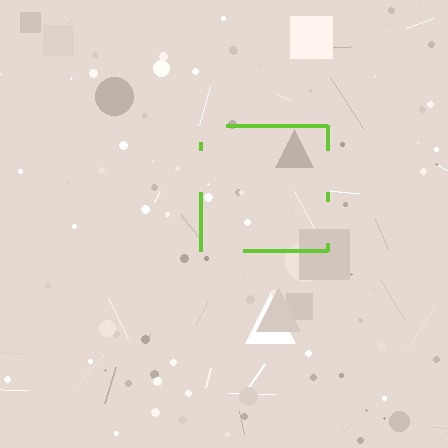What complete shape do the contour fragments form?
The contour fragments form a square.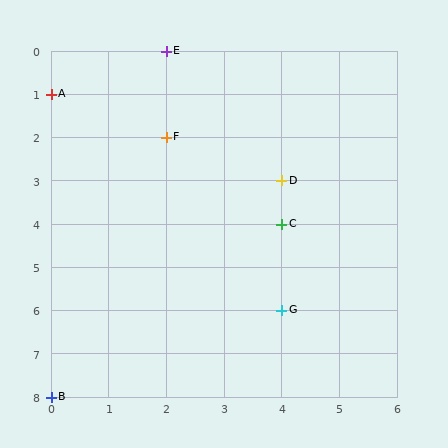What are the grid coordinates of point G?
Point G is at grid coordinates (4, 6).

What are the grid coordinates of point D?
Point D is at grid coordinates (4, 3).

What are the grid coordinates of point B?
Point B is at grid coordinates (0, 8).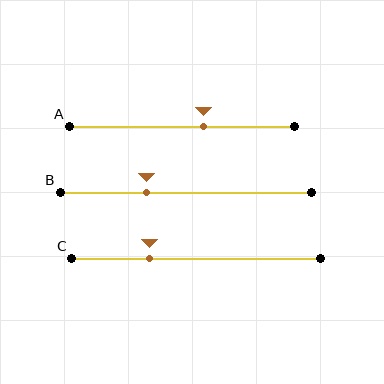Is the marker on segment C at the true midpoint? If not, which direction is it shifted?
No, the marker on segment C is shifted to the left by about 19% of the segment length.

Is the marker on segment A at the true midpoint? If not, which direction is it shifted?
No, the marker on segment A is shifted to the right by about 10% of the segment length.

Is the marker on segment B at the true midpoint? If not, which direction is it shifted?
No, the marker on segment B is shifted to the left by about 16% of the segment length.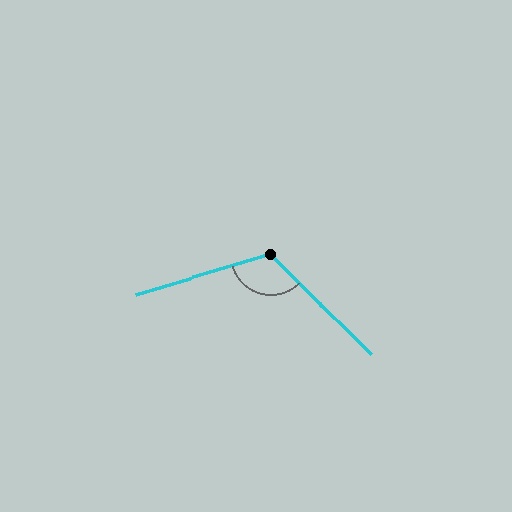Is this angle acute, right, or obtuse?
It is obtuse.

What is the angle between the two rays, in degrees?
Approximately 118 degrees.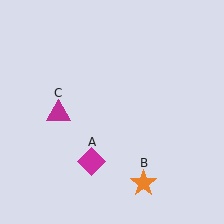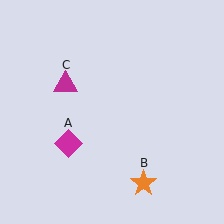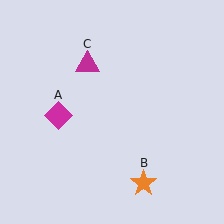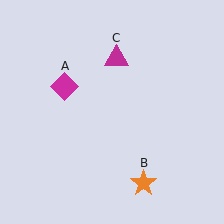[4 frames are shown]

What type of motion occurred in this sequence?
The magenta diamond (object A), magenta triangle (object C) rotated clockwise around the center of the scene.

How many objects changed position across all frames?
2 objects changed position: magenta diamond (object A), magenta triangle (object C).